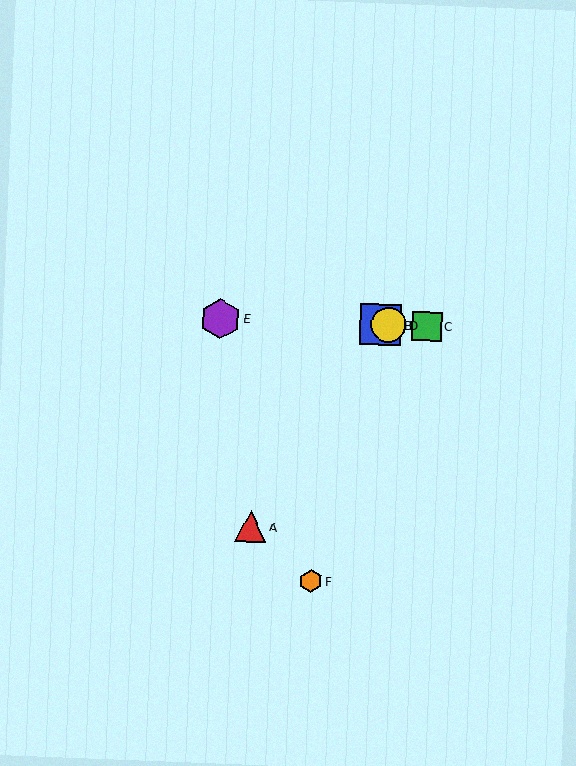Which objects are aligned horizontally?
Objects B, C, D, E are aligned horizontally.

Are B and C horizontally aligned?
Yes, both are at y≈325.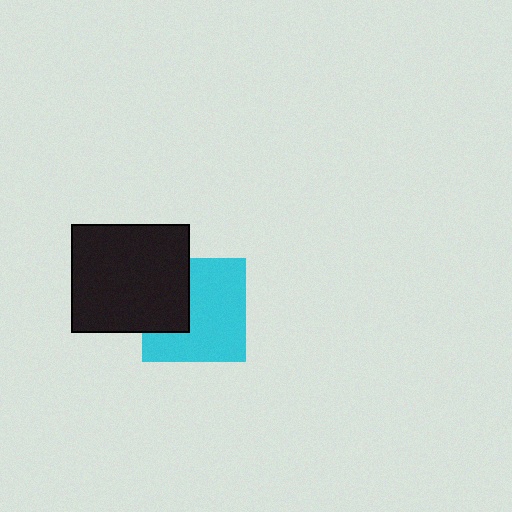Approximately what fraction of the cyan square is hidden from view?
Roughly 34% of the cyan square is hidden behind the black rectangle.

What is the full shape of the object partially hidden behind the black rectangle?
The partially hidden object is a cyan square.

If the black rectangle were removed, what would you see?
You would see the complete cyan square.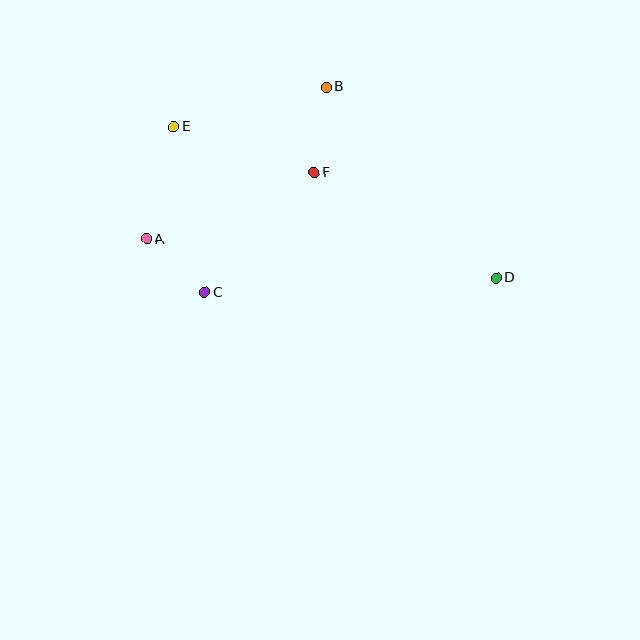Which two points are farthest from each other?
Points D and E are farthest from each other.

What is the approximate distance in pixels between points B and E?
The distance between B and E is approximately 157 pixels.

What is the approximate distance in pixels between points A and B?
The distance between A and B is approximately 235 pixels.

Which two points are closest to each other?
Points A and C are closest to each other.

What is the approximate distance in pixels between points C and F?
The distance between C and F is approximately 162 pixels.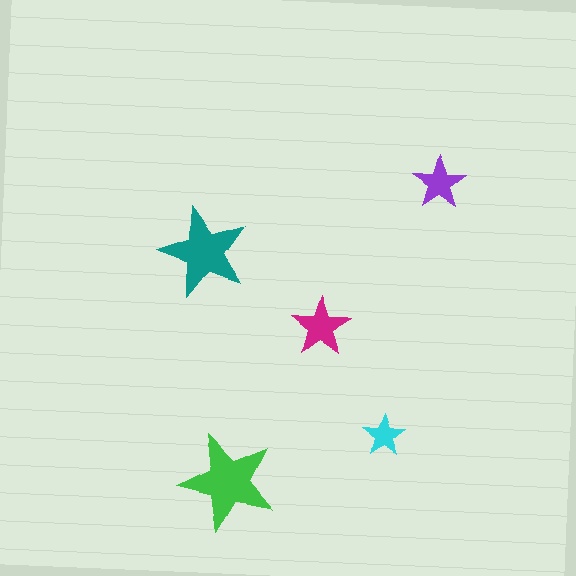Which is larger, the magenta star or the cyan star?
The magenta one.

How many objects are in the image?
There are 5 objects in the image.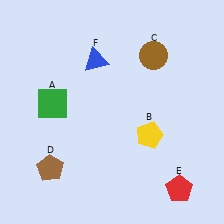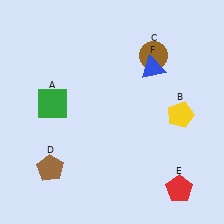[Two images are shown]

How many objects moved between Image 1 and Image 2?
2 objects moved between the two images.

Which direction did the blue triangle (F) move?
The blue triangle (F) moved right.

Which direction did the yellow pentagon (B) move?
The yellow pentagon (B) moved right.